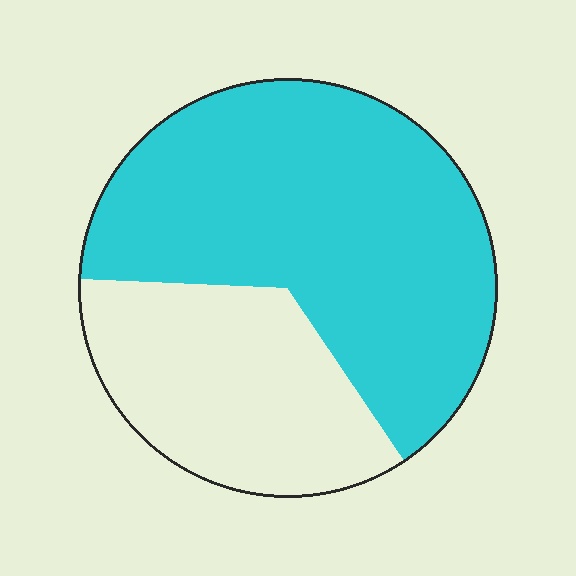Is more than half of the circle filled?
Yes.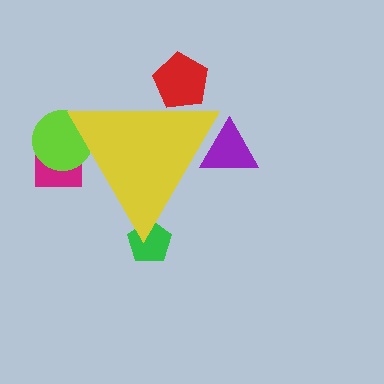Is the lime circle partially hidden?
Yes, the lime circle is partially hidden behind the yellow triangle.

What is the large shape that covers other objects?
A yellow triangle.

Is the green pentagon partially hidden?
Yes, the green pentagon is partially hidden behind the yellow triangle.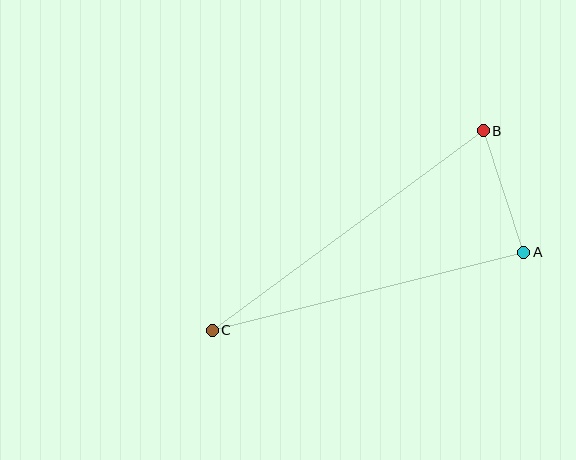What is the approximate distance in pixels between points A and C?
The distance between A and C is approximately 321 pixels.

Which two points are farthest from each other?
Points B and C are farthest from each other.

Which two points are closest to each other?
Points A and B are closest to each other.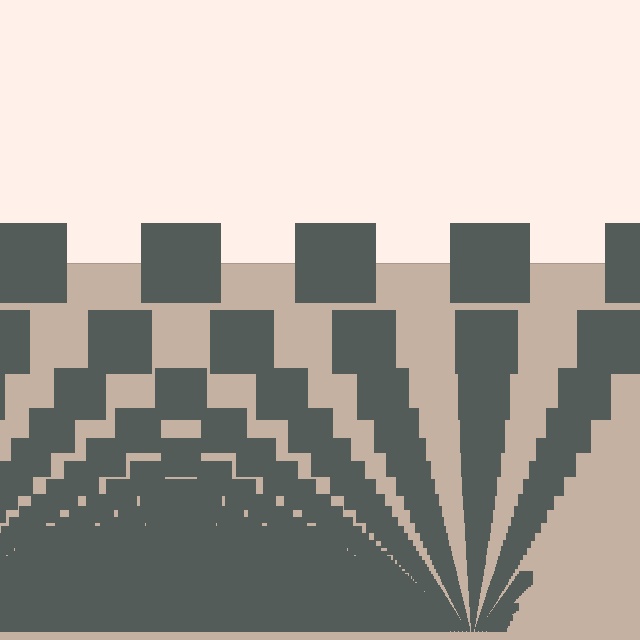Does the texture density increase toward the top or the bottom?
Density increases toward the bottom.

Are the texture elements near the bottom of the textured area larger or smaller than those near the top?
Smaller. The gradient is inverted — elements near the bottom are smaller and denser.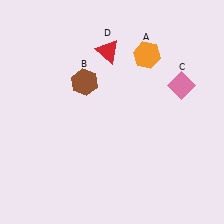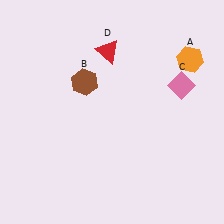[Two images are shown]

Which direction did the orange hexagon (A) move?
The orange hexagon (A) moved right.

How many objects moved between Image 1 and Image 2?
1 object moved between the two images.